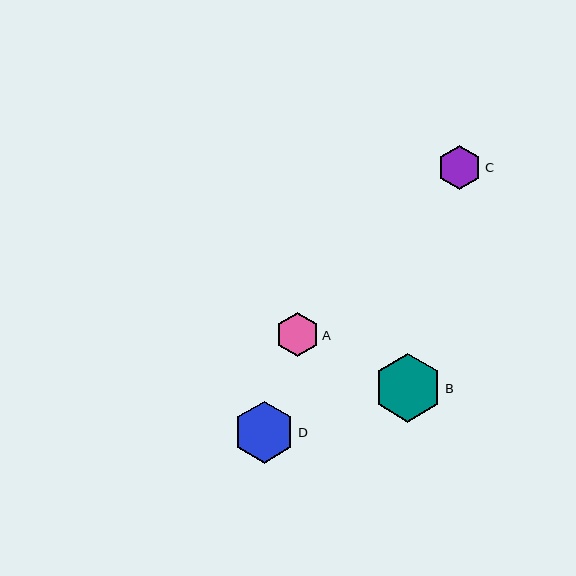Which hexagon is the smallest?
Hexagon A is the smallest with a size of approximately 44 pixels.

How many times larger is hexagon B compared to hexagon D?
Hexagon B is approximately 1.1 times the size of hexagon D.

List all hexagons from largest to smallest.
From largest to smallest: B, D, C, A.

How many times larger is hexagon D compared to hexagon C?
Hexagon D is approximately 1.4 times the size of hexagon C.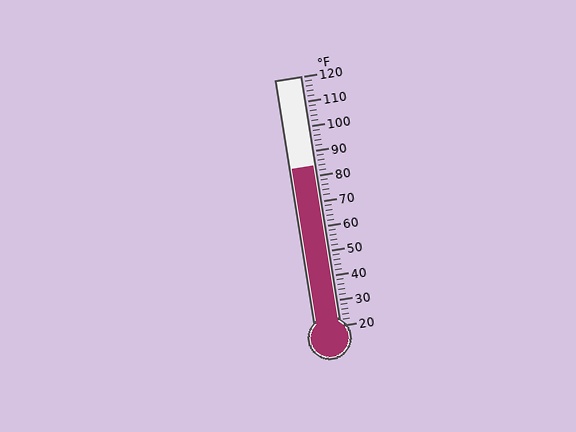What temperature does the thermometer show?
The thermometer shows approximately 84°F.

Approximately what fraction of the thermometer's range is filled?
The thermometer is filled to approximately 65% of its range.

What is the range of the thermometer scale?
The thermometer scale ranges from 20°F to 120°F.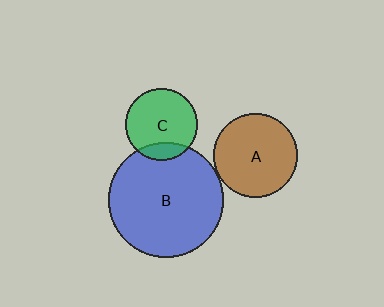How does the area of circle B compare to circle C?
Approximately 2.5 times.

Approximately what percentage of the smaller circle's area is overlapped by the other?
Approximately 15%.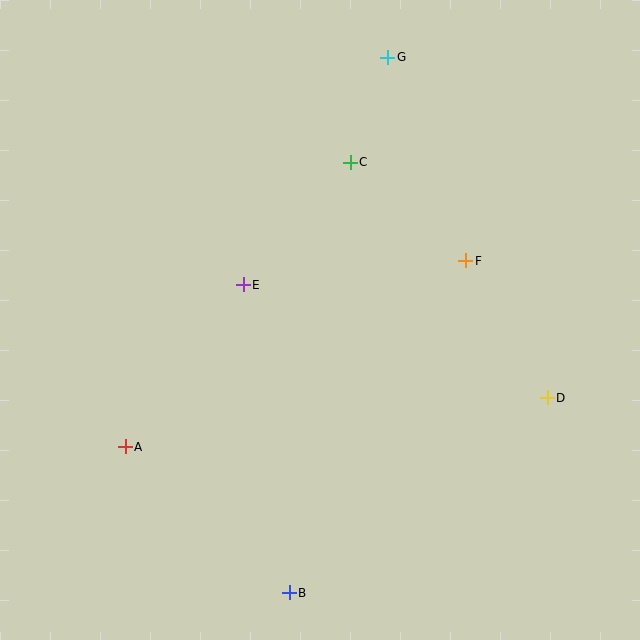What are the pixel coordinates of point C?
Point C is at (350, 162).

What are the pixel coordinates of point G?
Point G is at (388, 57).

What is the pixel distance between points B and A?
The distance between B and A is 220 pixels.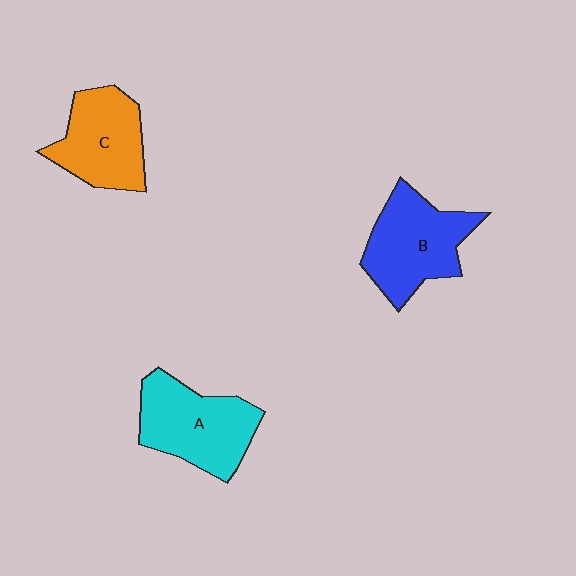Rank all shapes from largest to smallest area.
From largest to smallest: A (cyan), B (blue), C (orange).